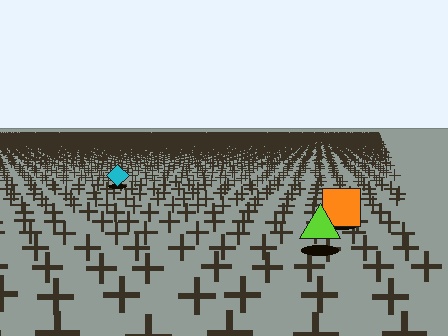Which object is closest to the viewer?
The lime triangle is closest. The texture marks near it are larger and more spread out.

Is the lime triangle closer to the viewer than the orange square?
Yes. The lime triangle is closer — you can tell from the texture gradient: the ground texture is coarser near it.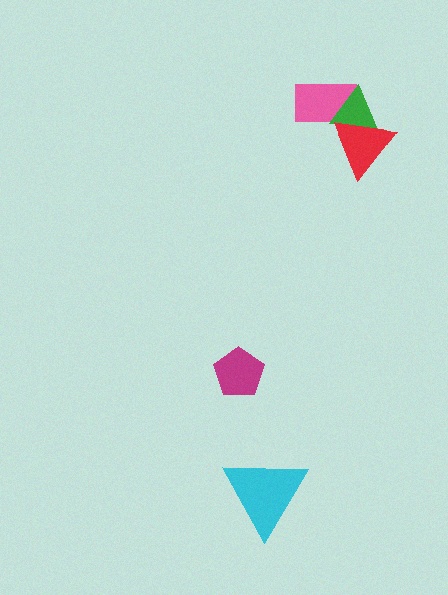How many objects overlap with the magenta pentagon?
0 objects overlap with the magenta pentagon.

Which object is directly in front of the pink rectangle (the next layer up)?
The green triangle is directly in front of the pink rectangle.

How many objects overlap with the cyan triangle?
0 objects overlap with the cyan triangle.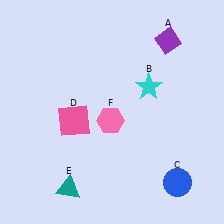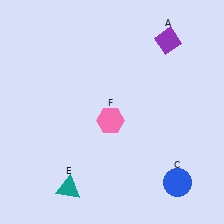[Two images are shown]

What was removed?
The cyan star (B), the pink square (D) were removed in Image 2.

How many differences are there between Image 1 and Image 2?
There are 2 differences between the two images.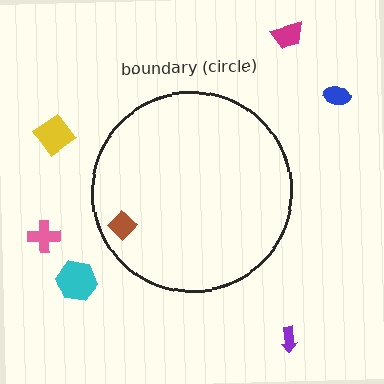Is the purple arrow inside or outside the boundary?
Outside.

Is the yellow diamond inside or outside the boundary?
Outside.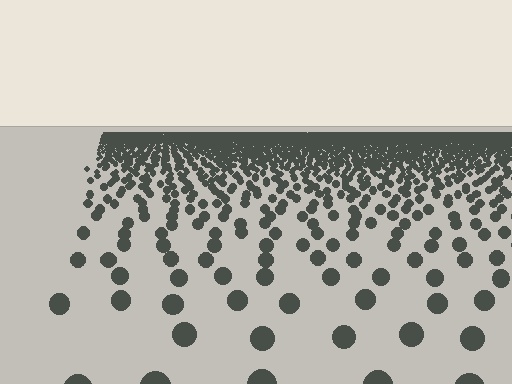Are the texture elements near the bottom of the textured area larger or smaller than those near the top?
Larger. Near the bottom, elements are closer to the viewer and appear at a bigger on-screen size.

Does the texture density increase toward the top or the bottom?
Density increases toward the top.